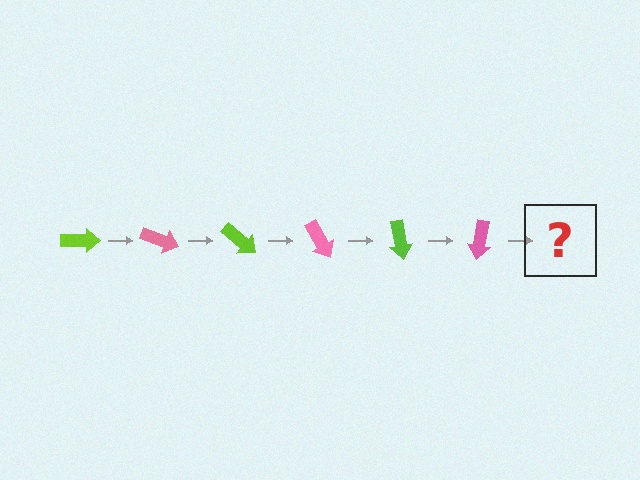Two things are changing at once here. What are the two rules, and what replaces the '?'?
The two rules are that it rotates 20 degrees each step and the color cycles through lime and pink. The '?' should be a lime arrow, rotated 120 degrees from the start.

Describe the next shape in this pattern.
It should be a lime arrow, rotated 120 degrees from the start.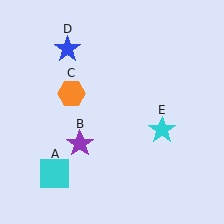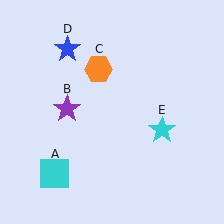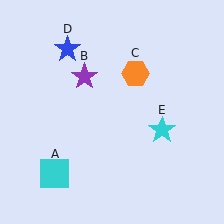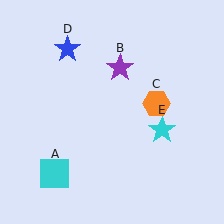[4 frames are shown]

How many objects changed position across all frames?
2 objects changed position: purple star (object B), orange hexagon (object C).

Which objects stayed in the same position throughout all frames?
Cyan square (object A) and blue star (object D) and cyan star (object E) remained stationary.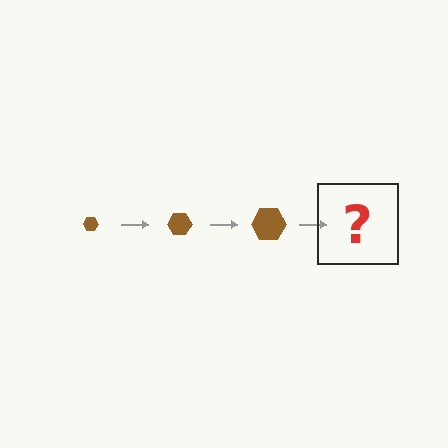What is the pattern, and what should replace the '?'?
The pattern is that the hexagon gets progressively larger each step. The '?' should be a brown hexagon, larger than the previous one.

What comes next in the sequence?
The next element should be a brown hexagon, larger than the previous one.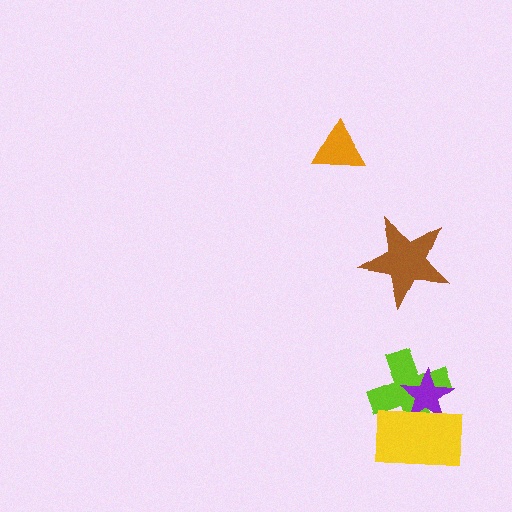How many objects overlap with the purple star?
2 objects overlap with the purple star.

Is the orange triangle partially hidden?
No, no other shape covers it.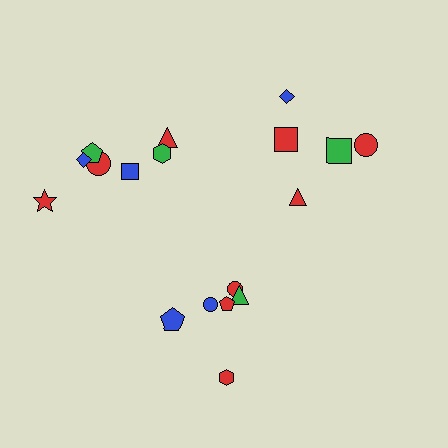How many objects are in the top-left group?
There are 7 objects.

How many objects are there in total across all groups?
There are 18 objects.